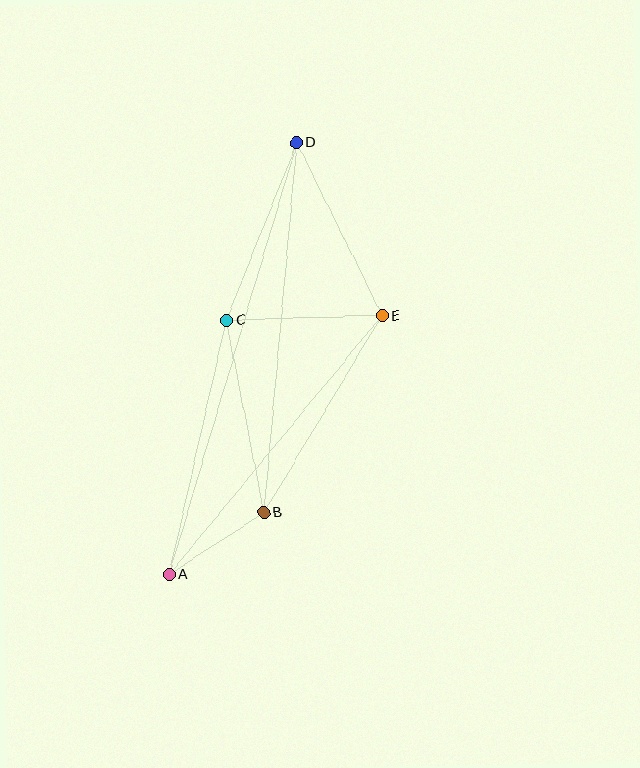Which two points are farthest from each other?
Points A and D are farthest from each other.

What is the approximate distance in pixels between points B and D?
The distance between B and D is approximately 371 pixels.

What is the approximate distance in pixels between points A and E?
The distance between A and E is approximately 335 pixels.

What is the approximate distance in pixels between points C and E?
The distance between C and E is approximately 156 pixels.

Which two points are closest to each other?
Points A and B are closest to each other.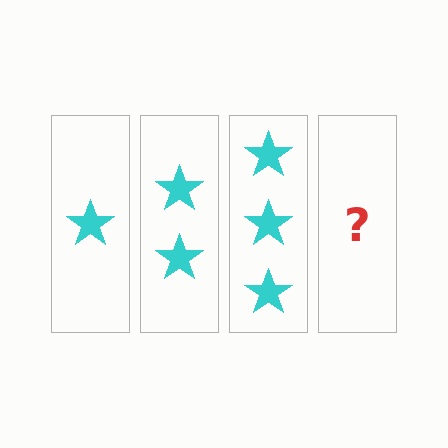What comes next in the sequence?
The next element should be 4 stars.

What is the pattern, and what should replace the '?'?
The pattern is that each step adds one more star. The '?' should be 4 stars.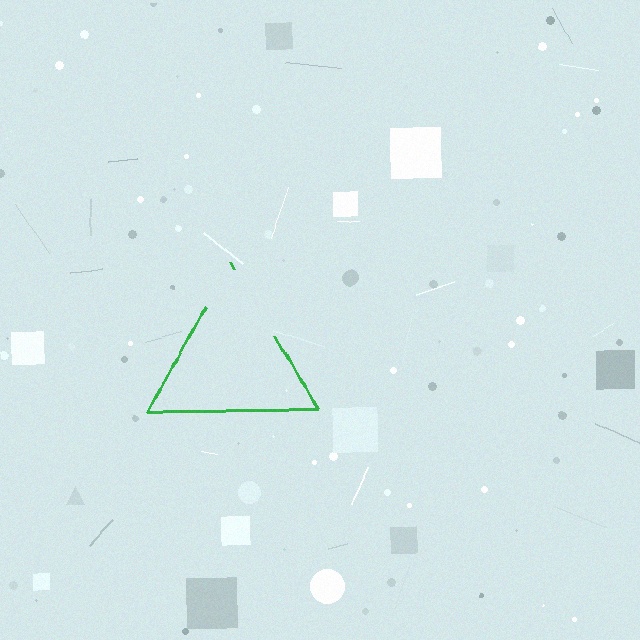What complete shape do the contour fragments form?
The contour fragments form a triangle.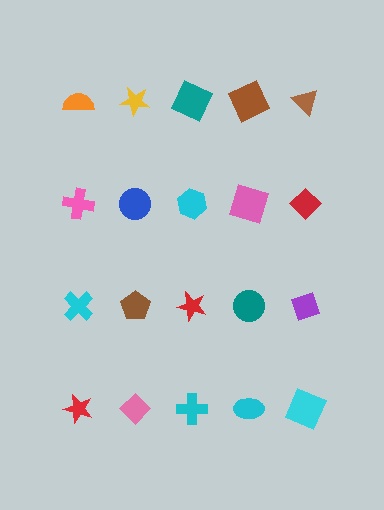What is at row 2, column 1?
A pink cross.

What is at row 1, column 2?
A yellow star.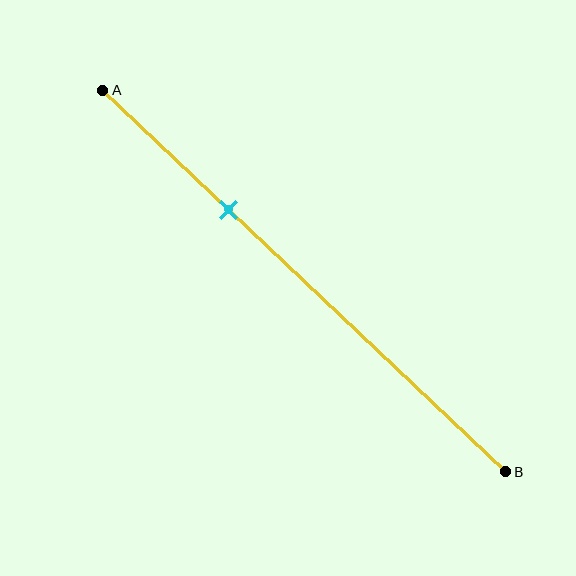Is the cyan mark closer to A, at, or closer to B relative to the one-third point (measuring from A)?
The cyan mark is approximately at the one-third point of segment AB.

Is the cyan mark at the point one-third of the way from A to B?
Yes, the mark is approximately at the one-third point.